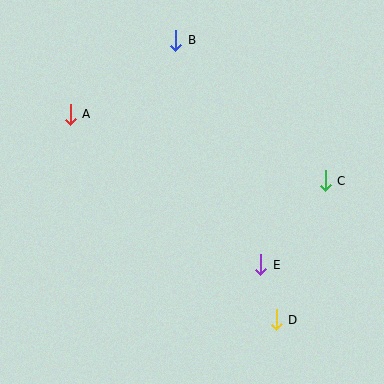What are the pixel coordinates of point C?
Point C is at (325, 181).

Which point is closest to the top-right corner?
Point C is closest to the top-right corner.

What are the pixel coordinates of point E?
Point E is at (261, 265).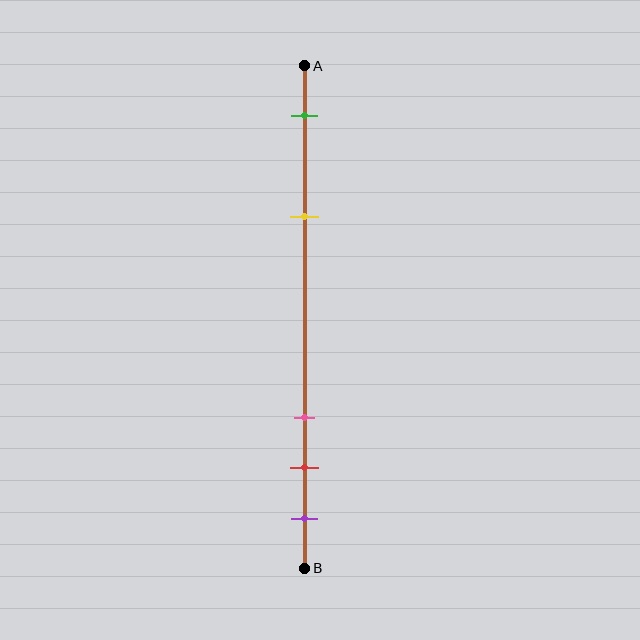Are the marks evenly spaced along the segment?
No, the marks are not evenly spaced.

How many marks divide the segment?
There are 5 marks dividing the segment.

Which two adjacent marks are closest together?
The red and purple marks are the closest adjacent pair.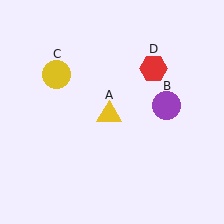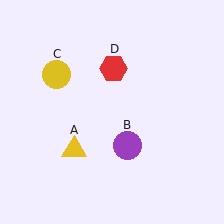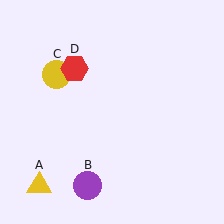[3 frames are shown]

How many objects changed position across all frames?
3 objects changed position: yellow triangle (object A), purple circle (object B), red hexagon (object D).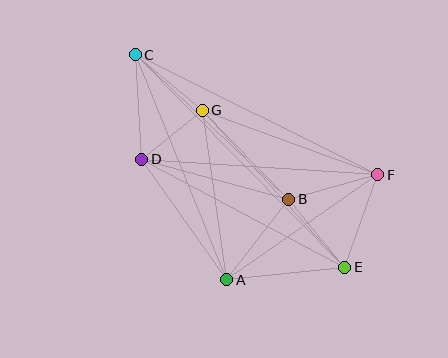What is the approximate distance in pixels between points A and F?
The distance between A and F is approximately 184 pixels.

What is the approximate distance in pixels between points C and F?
The distance between C and F is approximately 271 pixels.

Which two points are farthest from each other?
Points C and E are farthest from each other.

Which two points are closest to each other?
Points D and G are closest to each other.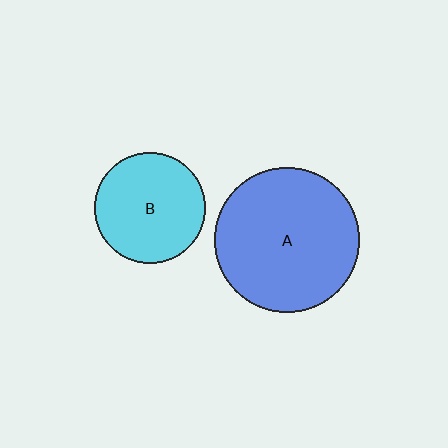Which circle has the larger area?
Circle A (blue).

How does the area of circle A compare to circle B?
Approximately 1.7 times.